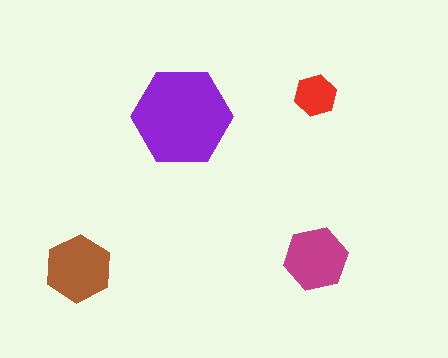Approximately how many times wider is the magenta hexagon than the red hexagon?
About 1.5 times wider.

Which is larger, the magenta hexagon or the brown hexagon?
The brown one.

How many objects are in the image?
There are 4 objects in the image.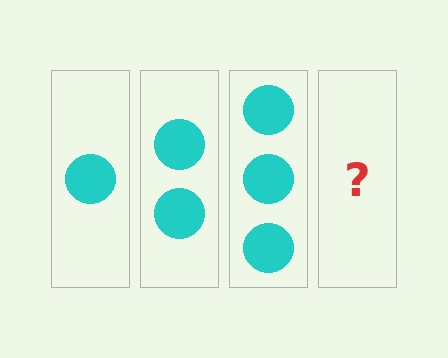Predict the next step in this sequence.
The next step is 4 circles.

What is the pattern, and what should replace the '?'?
The pattern is that each step adds one more circle. The '?' should be 4 circles.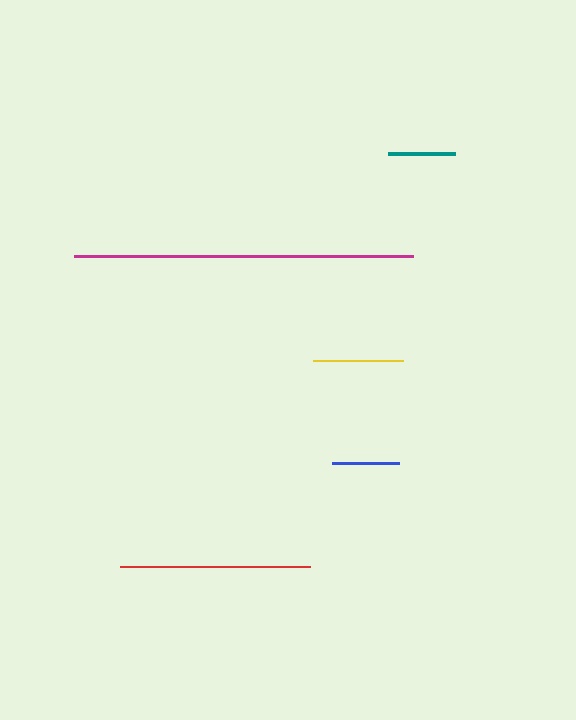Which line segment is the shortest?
The teal line is the shortest at approximately 67 pixels.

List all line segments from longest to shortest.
From longest to shortest: magenta, red, yellow, blue, teal.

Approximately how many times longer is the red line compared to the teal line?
The red line is approximately 2.8 times the length of the teal line.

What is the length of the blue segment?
The blue segment is approximately 68 pixels long.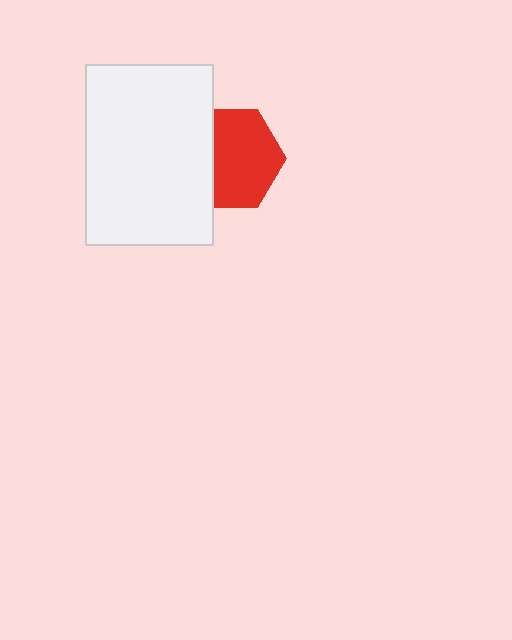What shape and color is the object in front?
The object in front is a white rectangle.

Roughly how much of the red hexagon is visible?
Most of it is visible (roughly 69%).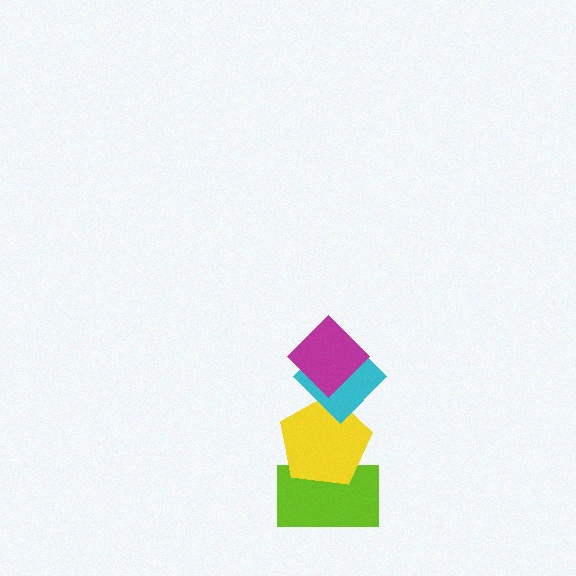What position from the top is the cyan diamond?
The cyan diamond is 2nd from the top.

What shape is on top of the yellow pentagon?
The cyan diamond is on top of the yellow pentagon.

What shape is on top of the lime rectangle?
The yellow pentagon is on top of the lime rectangle.